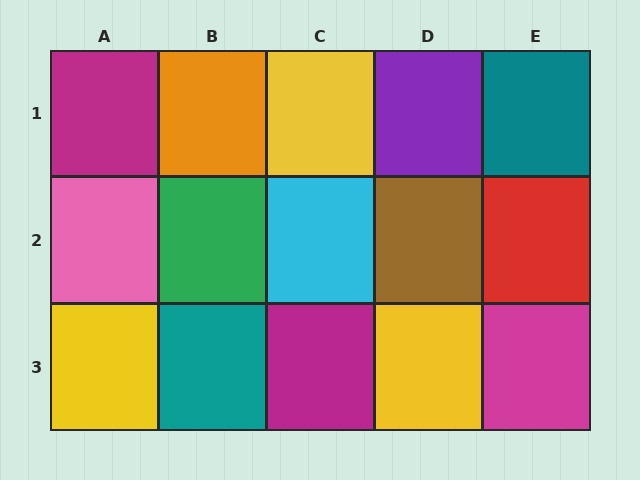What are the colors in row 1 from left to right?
Magenta, orange, yellow, purple, teal.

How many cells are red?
1 cell is red.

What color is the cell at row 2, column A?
Pink.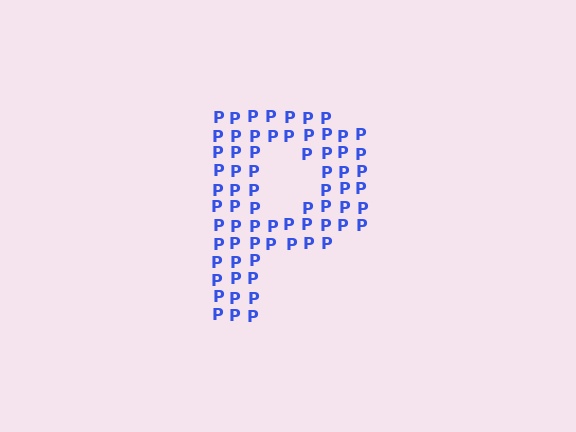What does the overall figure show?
The overall figure shows the letter P.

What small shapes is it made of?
It is made of small letter P's.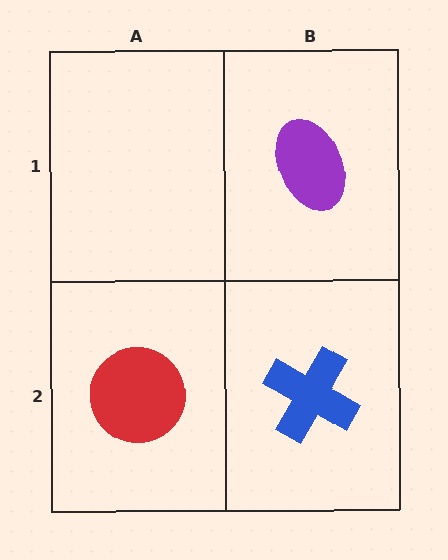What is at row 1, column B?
A purple ellipse.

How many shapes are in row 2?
2 shapes.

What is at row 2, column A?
A red circle.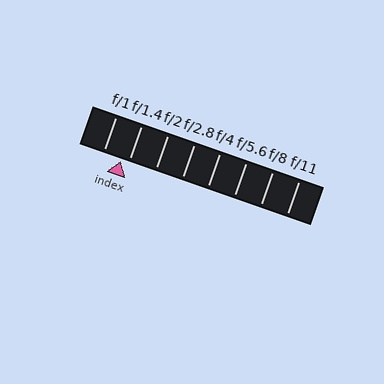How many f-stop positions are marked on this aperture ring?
There are 8 f-stop positions marked.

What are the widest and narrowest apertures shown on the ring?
The widest aperture shown is f/1 and the narrowest is f/11.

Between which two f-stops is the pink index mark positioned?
The index mark is between f/1 and f/1.4.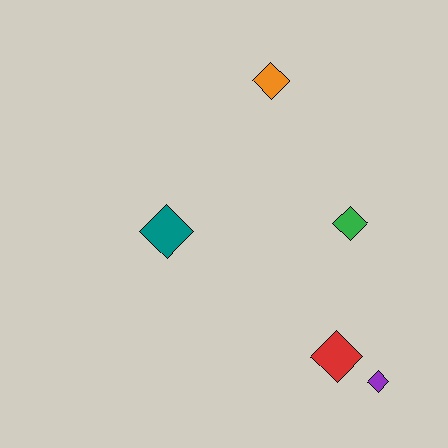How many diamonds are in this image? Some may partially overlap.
There are 5 diamonds.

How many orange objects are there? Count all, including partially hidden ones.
There is 1 orange object.